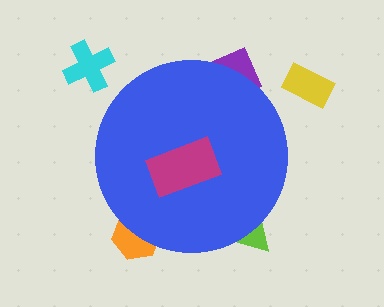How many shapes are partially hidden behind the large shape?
3 shapes are partially hidden.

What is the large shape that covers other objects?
A blue circle.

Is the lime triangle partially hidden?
Yes, the lime triangle is partially hidden behind the blue circle.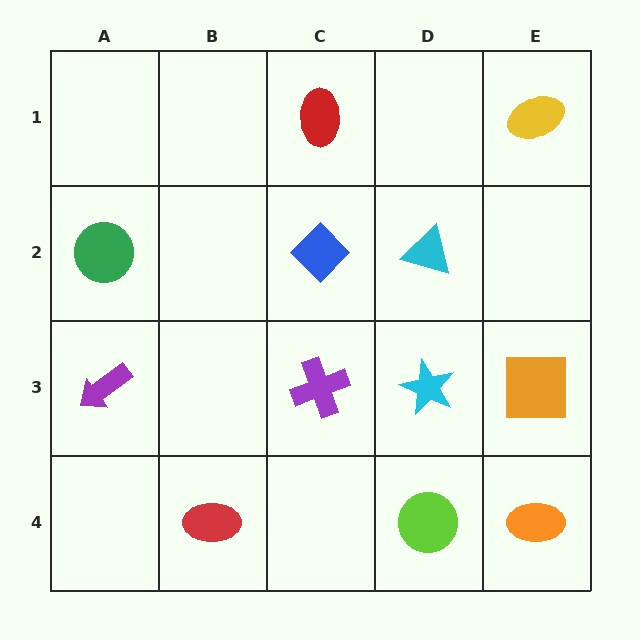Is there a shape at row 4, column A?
No, that cell is empty.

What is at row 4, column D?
A lime circle.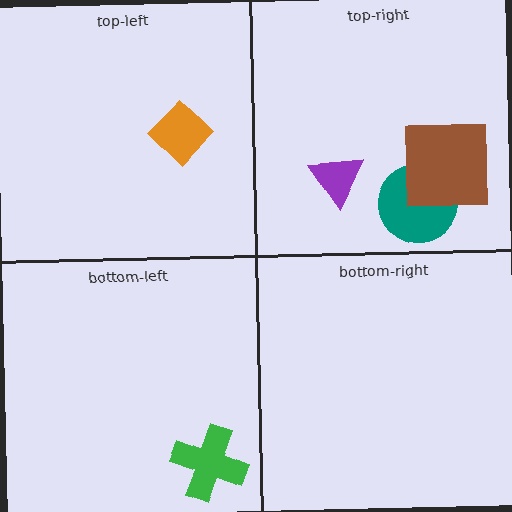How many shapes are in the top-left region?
1.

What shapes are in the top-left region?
The orange diamond.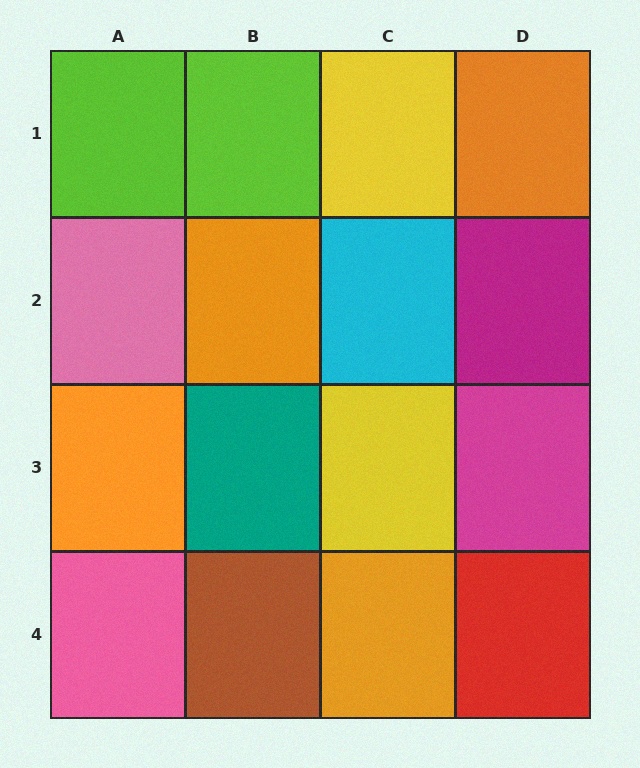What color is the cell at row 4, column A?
Pink.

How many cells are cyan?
1 cell is cyan.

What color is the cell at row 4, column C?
Orange.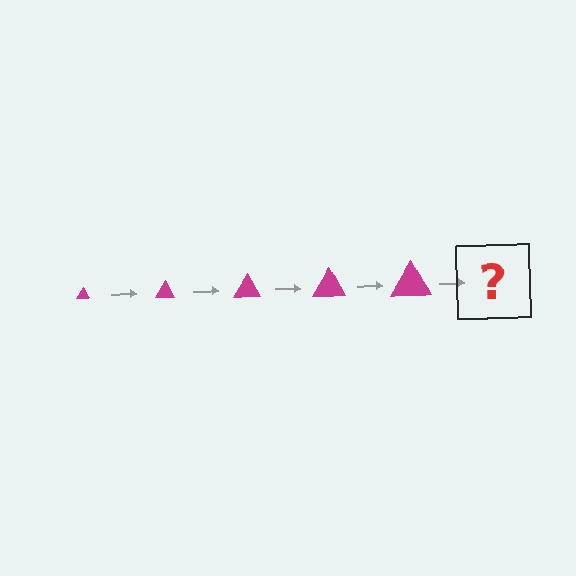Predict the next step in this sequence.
The next step is a magenta triangle, larger than the previous one.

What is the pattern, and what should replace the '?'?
The pattern is that the triangle gets progressively larger each step. The '?' should be a magenta triangle, larger than the previous one.